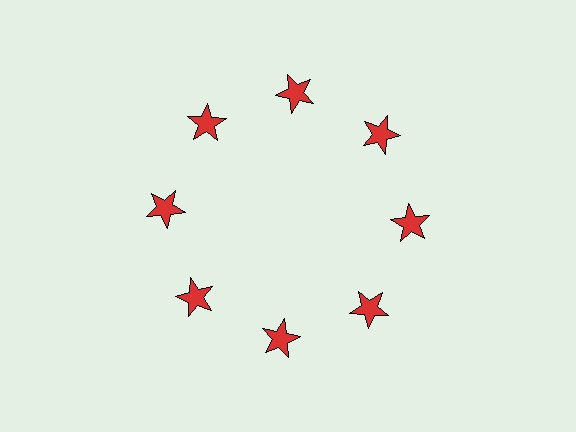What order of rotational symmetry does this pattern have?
This pattern has 8-fold rotational symmetry.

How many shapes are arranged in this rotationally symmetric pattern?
There are 8 shapes, arranged in 8 groups of 1.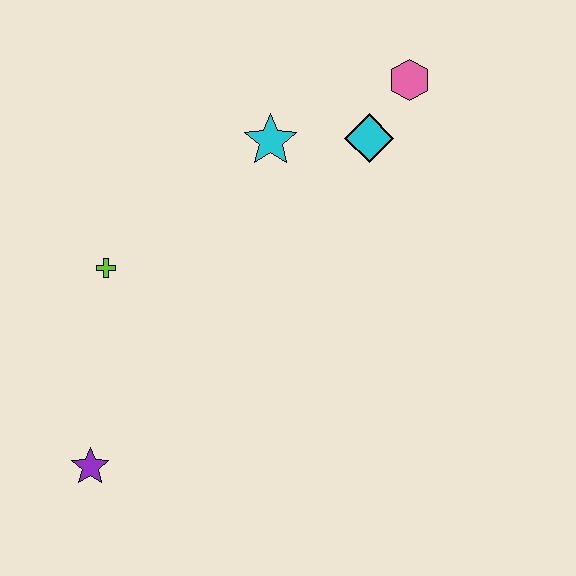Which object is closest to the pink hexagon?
The cyan diamond is closest to the pink hexagon.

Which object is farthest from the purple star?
The pink hexagon is farthest from the purple star.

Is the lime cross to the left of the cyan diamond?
Yes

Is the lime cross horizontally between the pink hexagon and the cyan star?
No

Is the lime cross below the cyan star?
Yes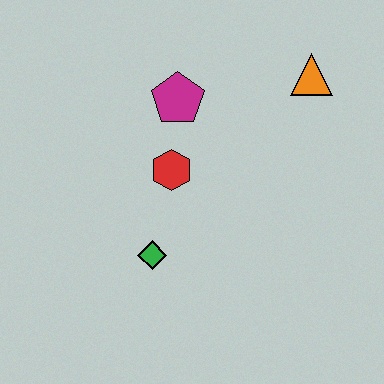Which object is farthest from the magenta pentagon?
The green diamond is farthest from the magenta pentagon.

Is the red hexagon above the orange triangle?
No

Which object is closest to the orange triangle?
The magenta pentagon is closest to the orange triangle.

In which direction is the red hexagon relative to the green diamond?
The red hexagon is above the green diamond.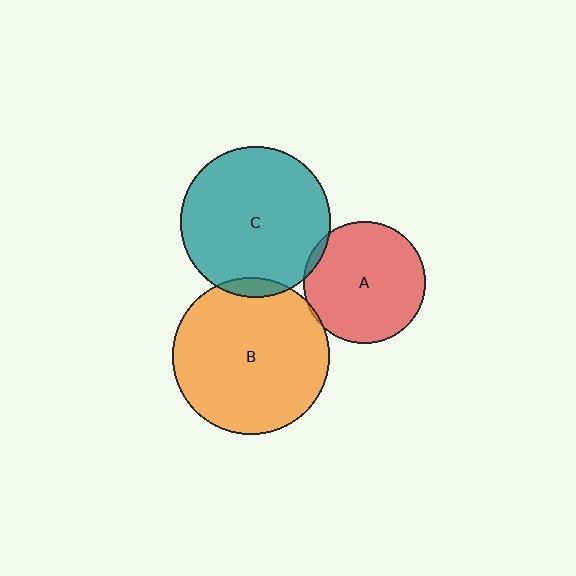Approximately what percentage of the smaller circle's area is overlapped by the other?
Approximately 5%.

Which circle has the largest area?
Circle B (orange).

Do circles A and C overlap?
Yes.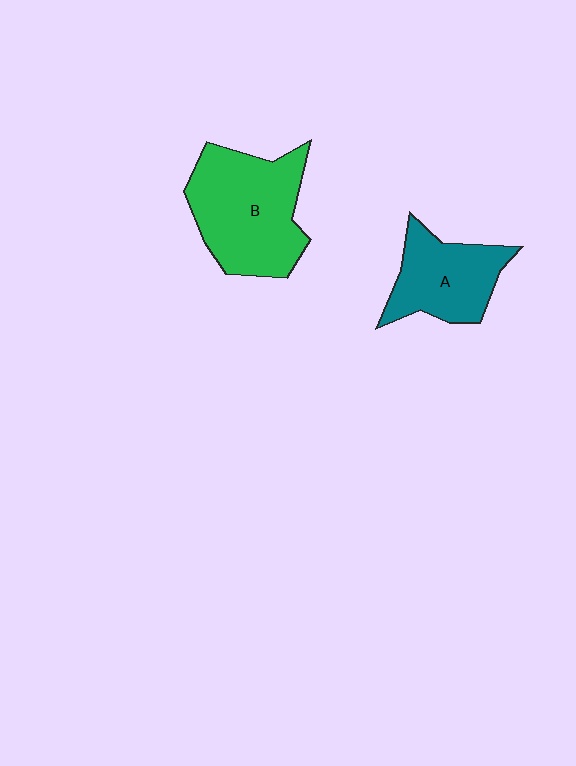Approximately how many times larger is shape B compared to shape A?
Approximately 1.5 times.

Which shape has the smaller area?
Shape A (teal).